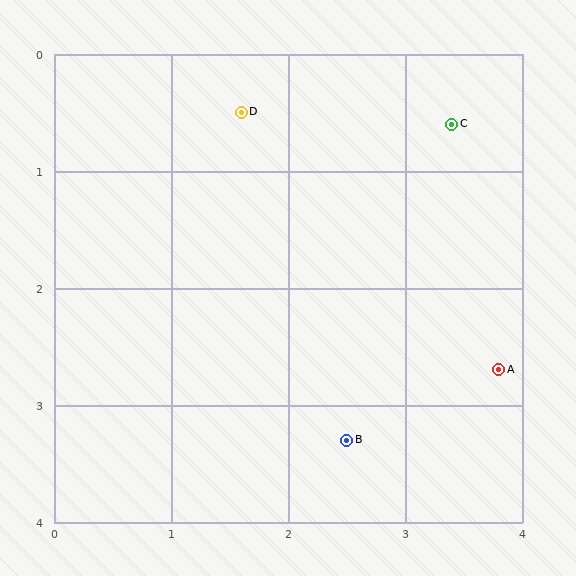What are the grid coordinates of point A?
Point A is at approximately (3.8, 2.7).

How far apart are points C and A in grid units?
Points C and A are about 2.1 grid units apart.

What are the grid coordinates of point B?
Point B is at approximately (2.5, 3.3).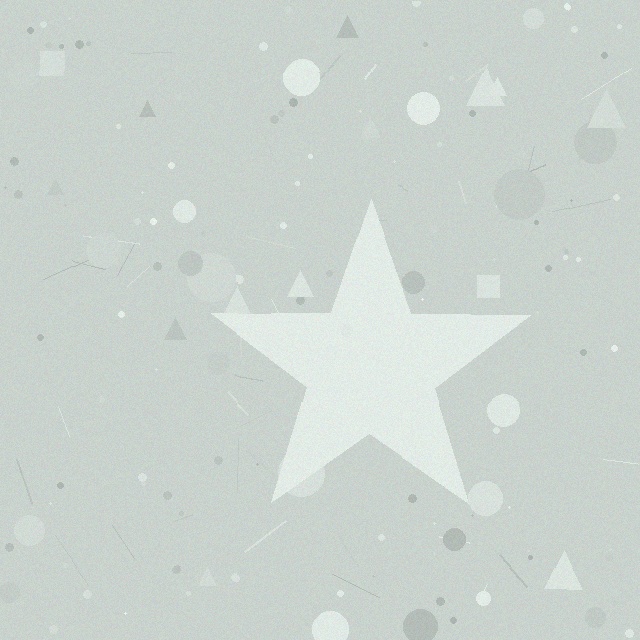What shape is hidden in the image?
A star is hidden in the image.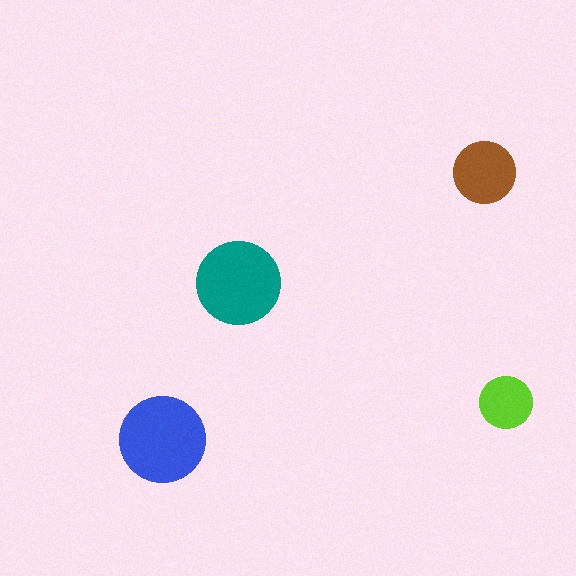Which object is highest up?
The brown circle is topmost.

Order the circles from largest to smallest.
the blue one, the teal one, the brown one, the lime one.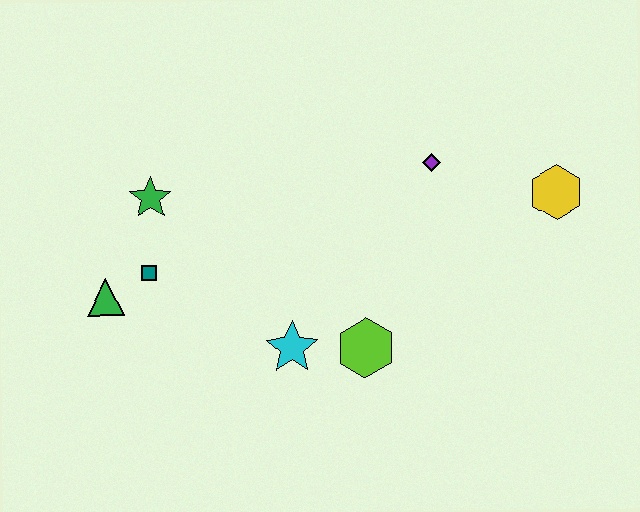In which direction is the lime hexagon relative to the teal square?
The lime hexagon is to the right of the teal square.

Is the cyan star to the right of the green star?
Yes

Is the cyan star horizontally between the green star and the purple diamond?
Yes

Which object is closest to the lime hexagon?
The cyan star is closest to the lime hexagon.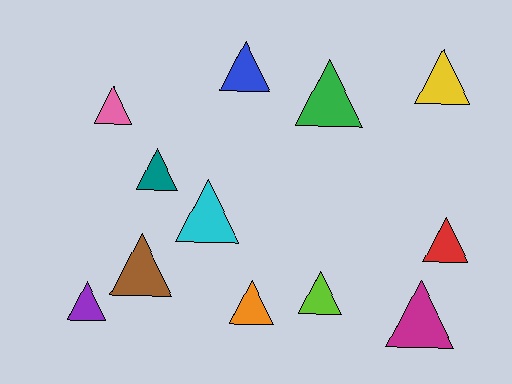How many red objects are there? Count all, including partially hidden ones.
There is 1 red object.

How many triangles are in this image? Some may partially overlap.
There are 12 triangles.